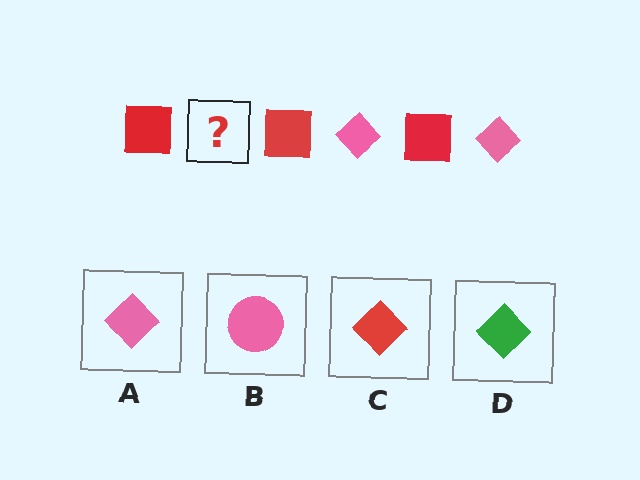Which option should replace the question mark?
Option A.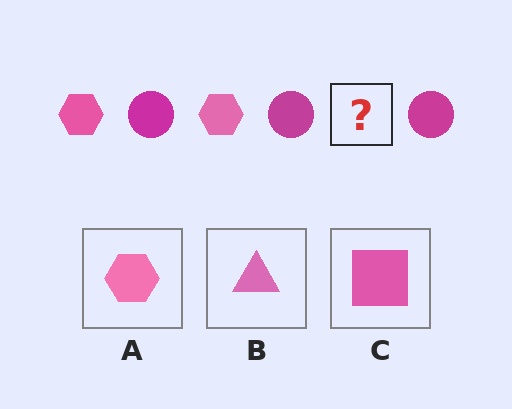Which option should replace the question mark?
Option A.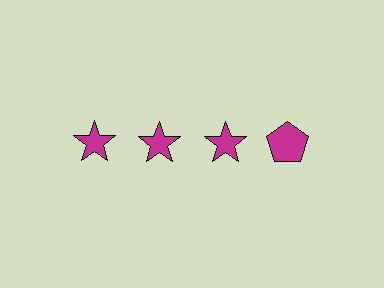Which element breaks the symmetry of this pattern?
The magenta pentagon in the top row, second from right column breaks the symmetry. All other shapes are magenta stars.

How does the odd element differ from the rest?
It has a different shape: pentagon instead of star.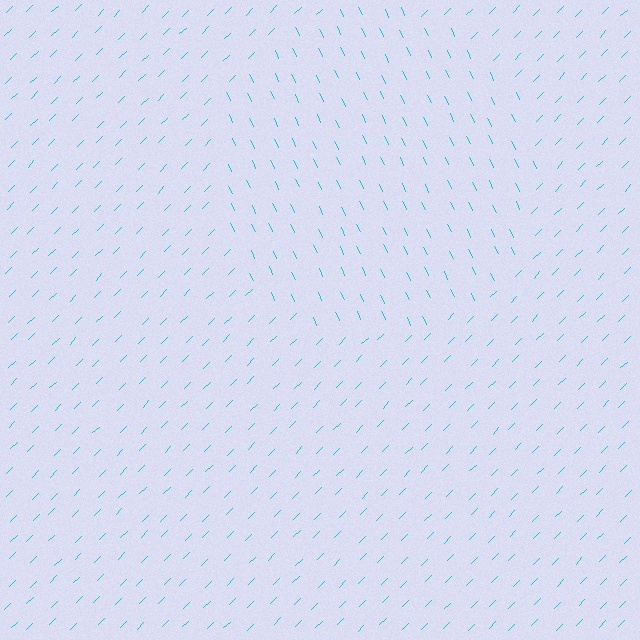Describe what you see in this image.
The image is filled with small cyan line segments. A circle region in the image has lines oriented differently from the surrounding lines, creating a visible texture boundary.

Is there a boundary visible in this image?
Yes, there is a texture boundary formed by a change in line orientation.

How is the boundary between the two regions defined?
The boundary is defined purely by a change in line orientation (approximately 70 degrees difference). All lines are the same color and thickness.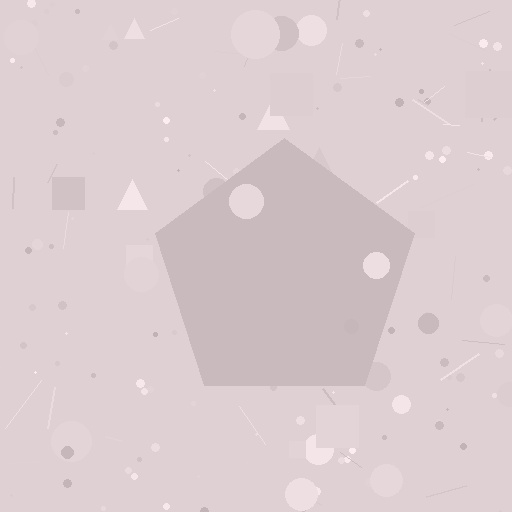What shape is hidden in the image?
A pentagon is hidden in the image.